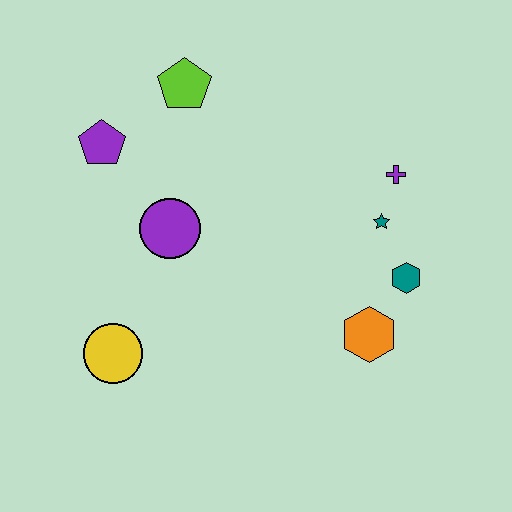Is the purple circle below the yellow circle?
No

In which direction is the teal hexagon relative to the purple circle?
The teal hexagon is to the right of the purple circle.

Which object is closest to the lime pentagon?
The purple pentagon is closest to the lime pentagon.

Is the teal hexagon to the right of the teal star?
Yes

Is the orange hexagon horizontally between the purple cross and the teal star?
No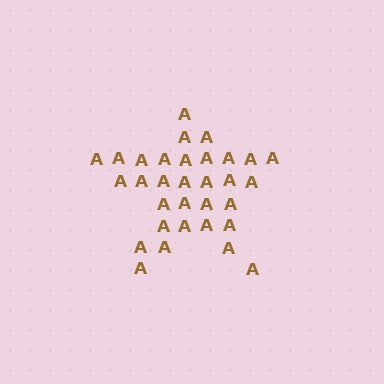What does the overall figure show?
The overall figure shows a star.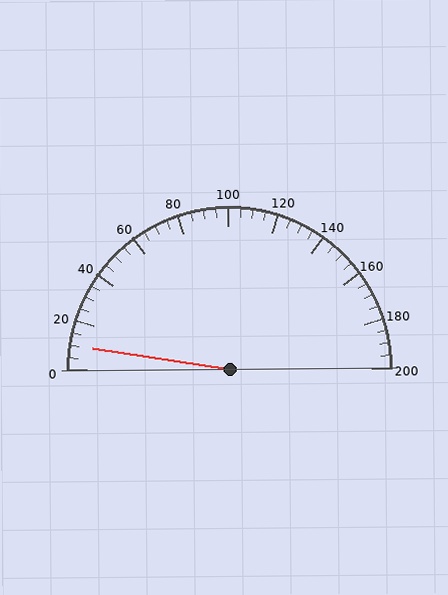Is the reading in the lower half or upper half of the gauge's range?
The reading is in the lower half of the range (0 to 200).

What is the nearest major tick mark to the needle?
The nearest major tick mark is 0.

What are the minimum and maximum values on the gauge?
The gauge ranges from 0 to 200.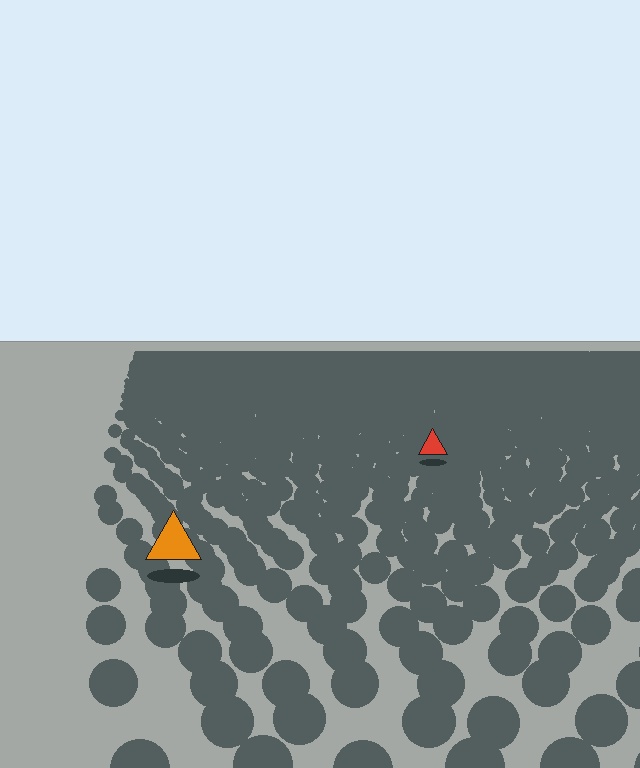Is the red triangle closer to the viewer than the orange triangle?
No. The orange triangle is closer — you can tell from the texture gradient: the ground texture is coarser near it.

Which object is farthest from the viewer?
The red triangle is farthest from the viewer. It appears smaller and the ground texture around it is denser.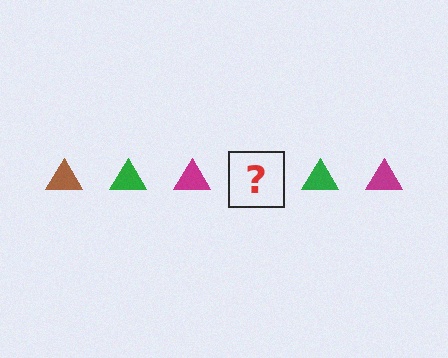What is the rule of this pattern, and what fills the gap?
The rule is that the pattern cycles through brown, green, magenta triangles. The gap should be filled with a brown triangle.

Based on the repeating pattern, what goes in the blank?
The blank should be a brown triangle.